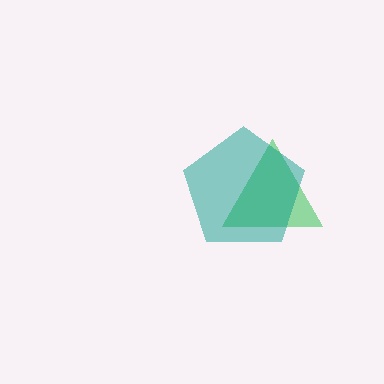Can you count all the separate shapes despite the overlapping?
Yes, there are 2 separate shapes.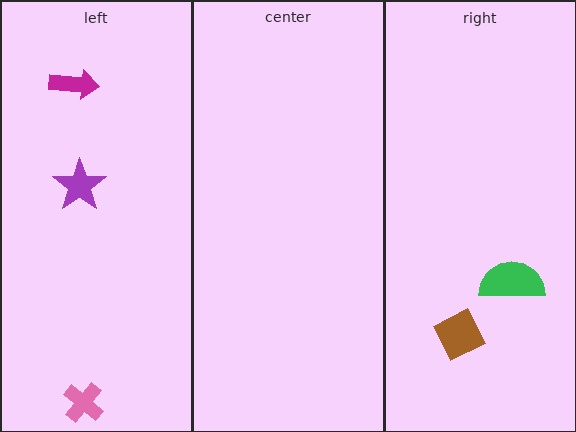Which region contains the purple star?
The left region.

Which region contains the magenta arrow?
The left region.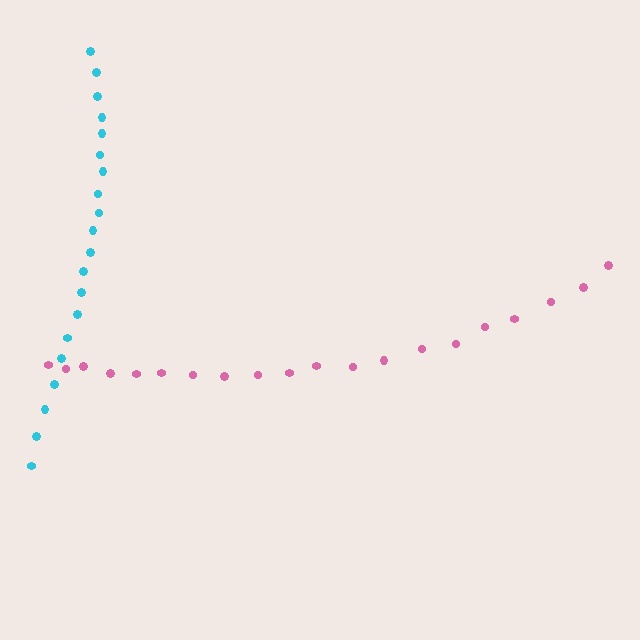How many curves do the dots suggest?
There are 2 distinct paths.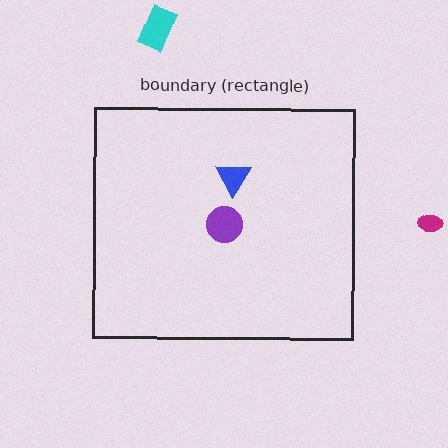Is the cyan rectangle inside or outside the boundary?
Outside.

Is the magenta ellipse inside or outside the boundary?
Outside.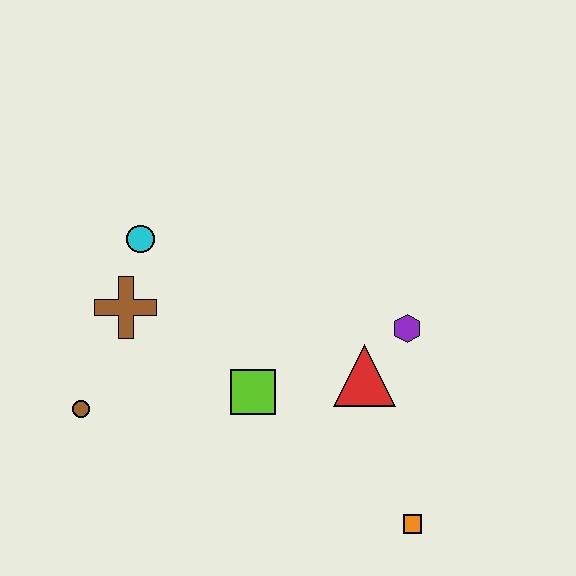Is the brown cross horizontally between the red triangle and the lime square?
No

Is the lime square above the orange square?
Yes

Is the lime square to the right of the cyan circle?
Yes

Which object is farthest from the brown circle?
The orange square is farthest from the brown circle.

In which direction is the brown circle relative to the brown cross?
The brown circle is below the brown cross.